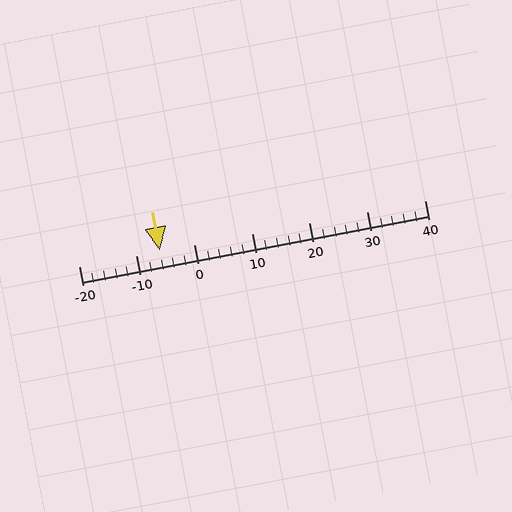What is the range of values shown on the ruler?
The ruler shows values from -20 to 40.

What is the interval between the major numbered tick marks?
The major tick marks are spaced 10 units apart.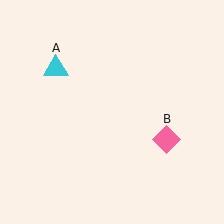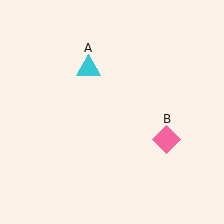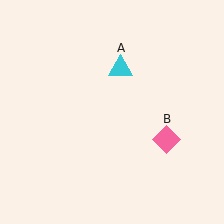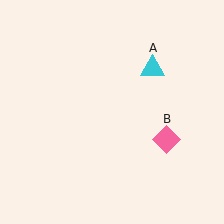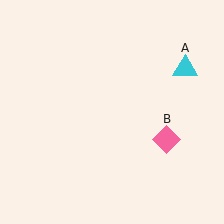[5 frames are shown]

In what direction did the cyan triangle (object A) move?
The cyan triangle (object A) moved right.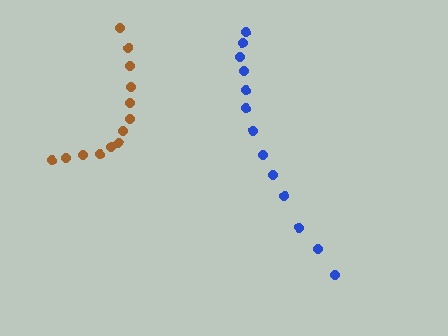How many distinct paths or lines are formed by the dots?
There are 2 distinct paths.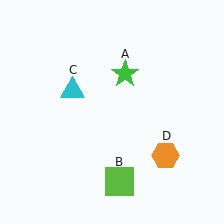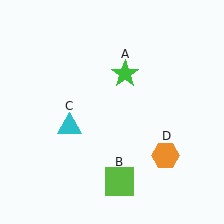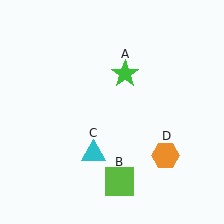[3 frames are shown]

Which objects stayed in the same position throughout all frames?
Green star (object A) and lime square (object B) and orange hexagon (object D) remained stationary.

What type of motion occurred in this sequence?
The cyan triangle (object C) rotated counterclockwise around the center of the scene.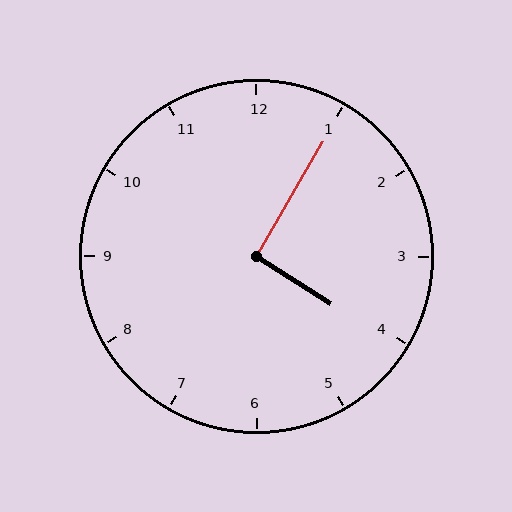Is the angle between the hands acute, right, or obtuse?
It is right.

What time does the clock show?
4:05.